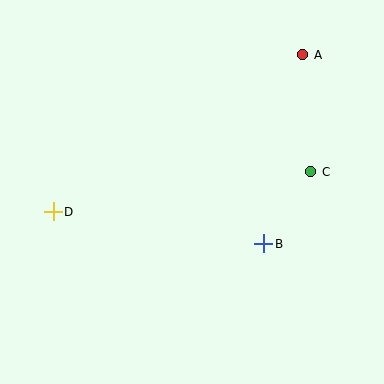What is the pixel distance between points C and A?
The distance between C and A is 117 pixels.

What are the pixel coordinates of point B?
Point B is at (264, 244).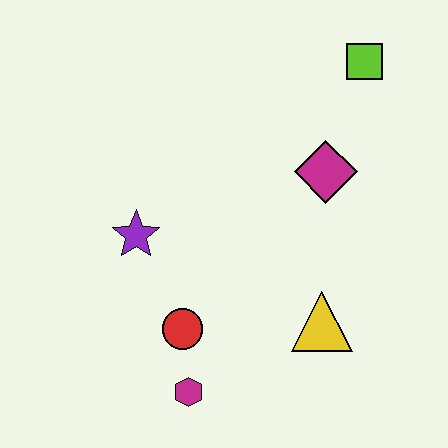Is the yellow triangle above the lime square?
No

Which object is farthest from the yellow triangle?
The lime square is farthest from the yellow triangle.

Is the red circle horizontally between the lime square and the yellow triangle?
No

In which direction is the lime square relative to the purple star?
The lime square is to the right of the purple star.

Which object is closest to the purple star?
The red circle is closest to the purple star.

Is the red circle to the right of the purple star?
Yes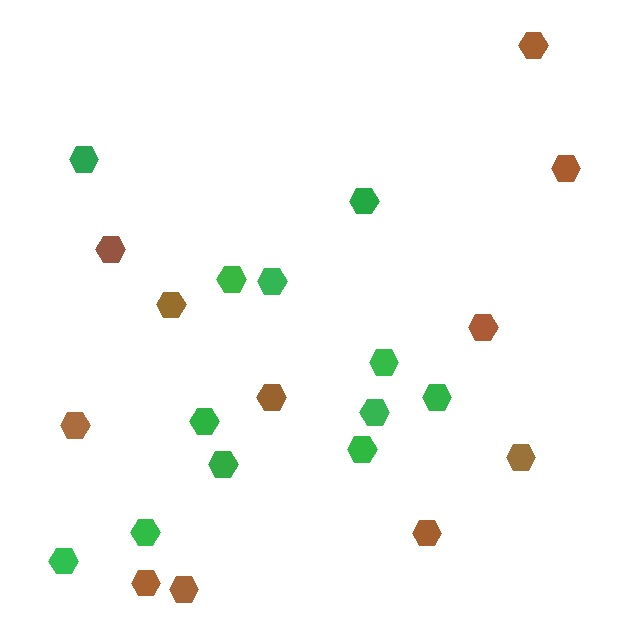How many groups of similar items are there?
There are 2 groups: one group of green hexagons (12) and one group of brown hexagons (11).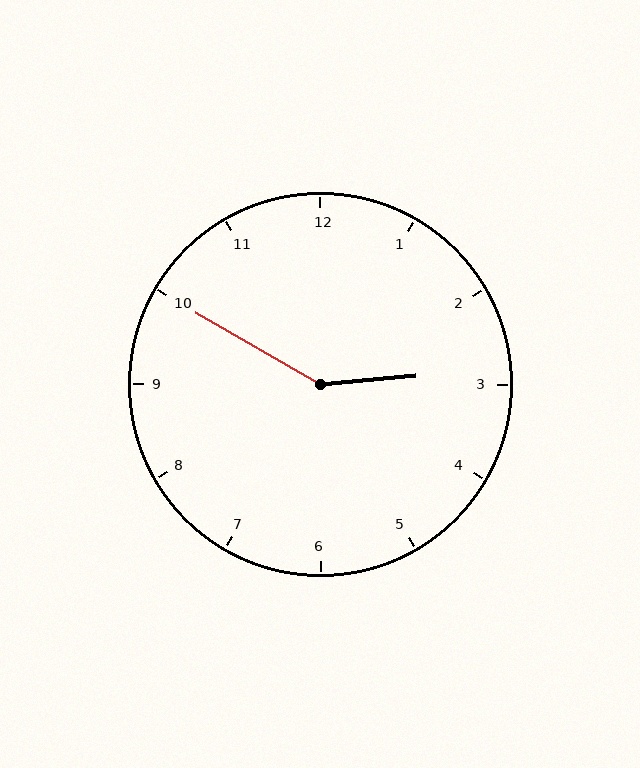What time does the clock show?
2:50.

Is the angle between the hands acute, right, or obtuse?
It is obtuse.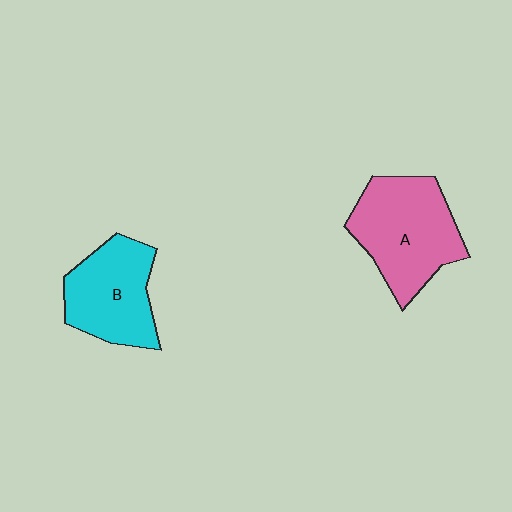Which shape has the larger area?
Shape A (pink).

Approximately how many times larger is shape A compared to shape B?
Approximately 1.2 times.